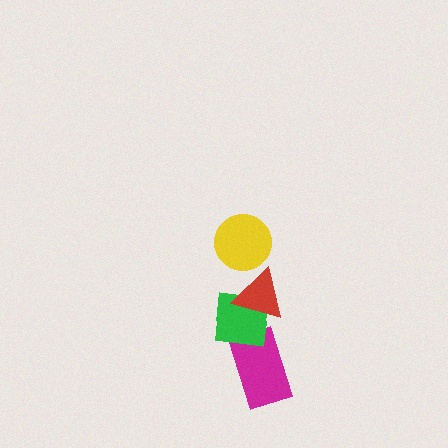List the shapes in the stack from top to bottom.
From top to bottom: the yellow circle, the red triangle, the green square, the magenta rectangle.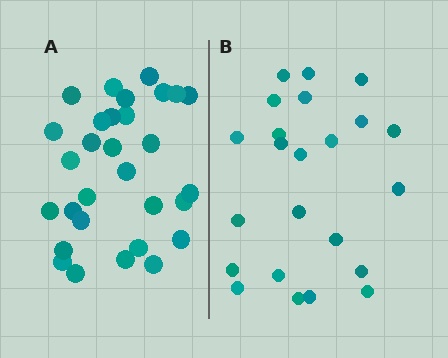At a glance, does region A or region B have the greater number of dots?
Region A (the left region) has more dots.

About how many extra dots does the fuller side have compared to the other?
Region A has roughly 8 or so more dots than region B.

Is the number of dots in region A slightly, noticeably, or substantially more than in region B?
Region A has noticeably more, but not dramatically so. The ratio is roughly 1.3 to 1.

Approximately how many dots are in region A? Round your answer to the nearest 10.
About 30 dots.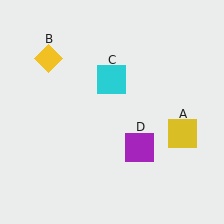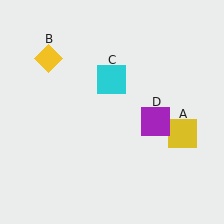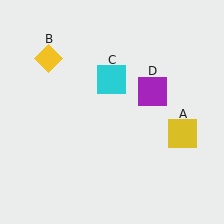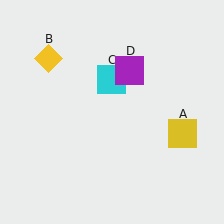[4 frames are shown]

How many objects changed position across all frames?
1 object changed position: purple square (object D).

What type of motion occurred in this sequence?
The purple square (object D) rotated counterclockwise around the center of the scene.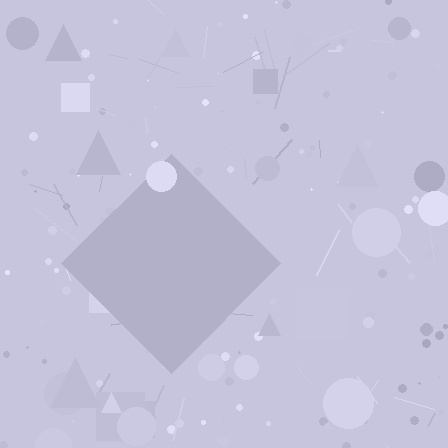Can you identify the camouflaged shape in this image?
The camouflaged shape is a diamond.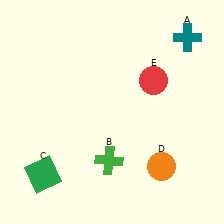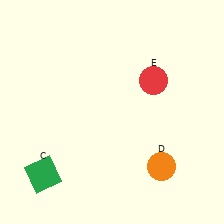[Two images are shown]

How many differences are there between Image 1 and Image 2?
There are 2 differences between the two images.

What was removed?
The green cross (B), the teal cross (A) were removed in Image 2.